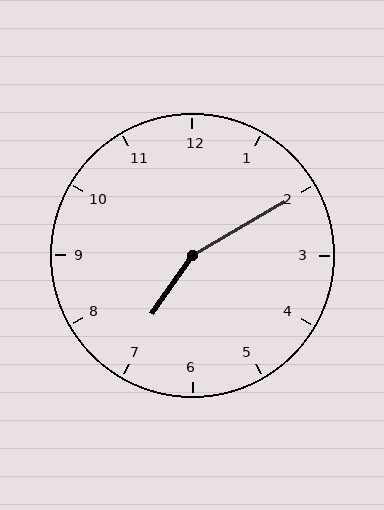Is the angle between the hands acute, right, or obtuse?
It is obtuse.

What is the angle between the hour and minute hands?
Approximately 155 degrees.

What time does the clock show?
7:10.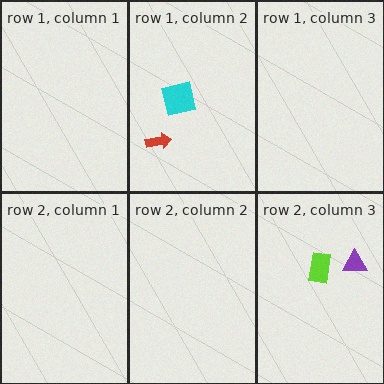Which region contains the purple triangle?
The row 2, column 3 region.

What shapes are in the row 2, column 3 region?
The lime rectangle, the purple triangle.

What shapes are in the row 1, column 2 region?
The red arrow, the cyan square.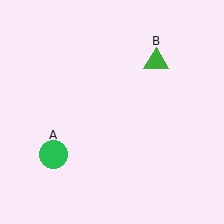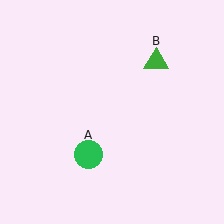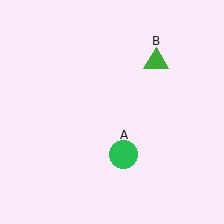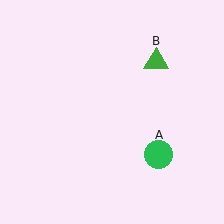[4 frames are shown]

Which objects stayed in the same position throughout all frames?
Green triangle (object B) remained stationary.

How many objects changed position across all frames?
1 object changed position: green circle (object A).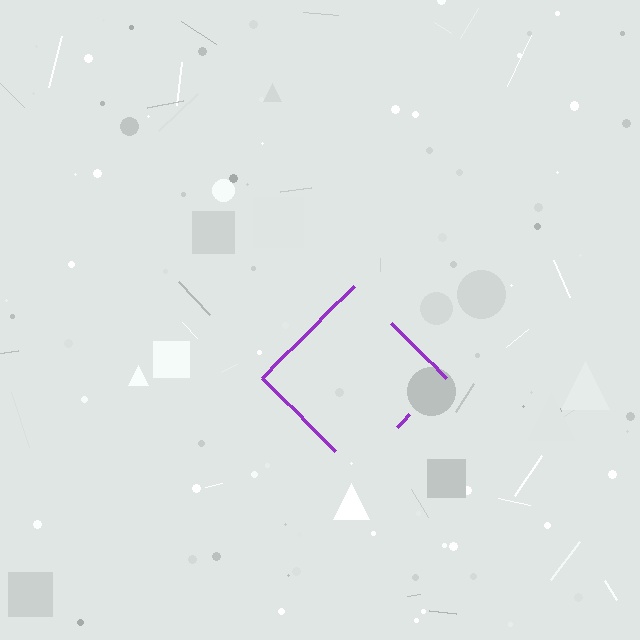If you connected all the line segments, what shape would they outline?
They would outline a diamond.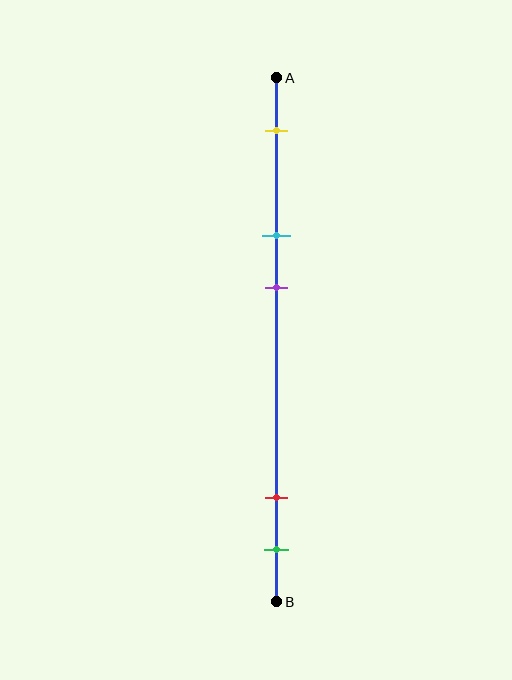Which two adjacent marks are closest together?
The red and green marks are the closest adjacent pair.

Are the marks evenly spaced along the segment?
No, the marks are not evenly spaced.